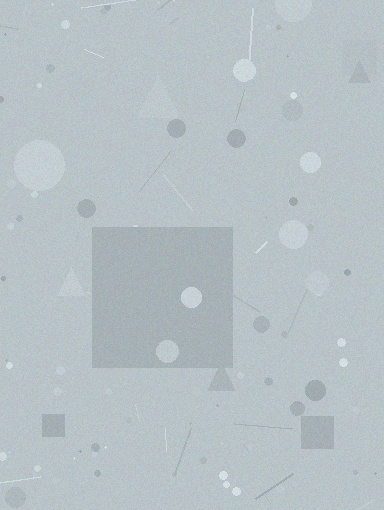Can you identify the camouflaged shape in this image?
The camouflaged shape is a square.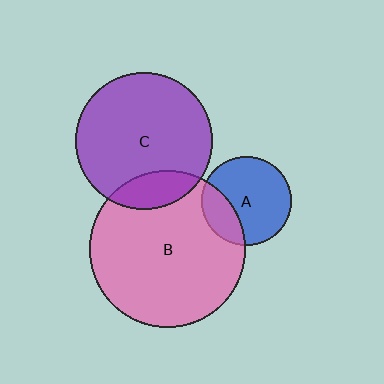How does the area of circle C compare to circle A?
Approximately 2.4 times.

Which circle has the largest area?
Circle B (pink).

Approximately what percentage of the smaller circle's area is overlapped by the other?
Approximately 15%.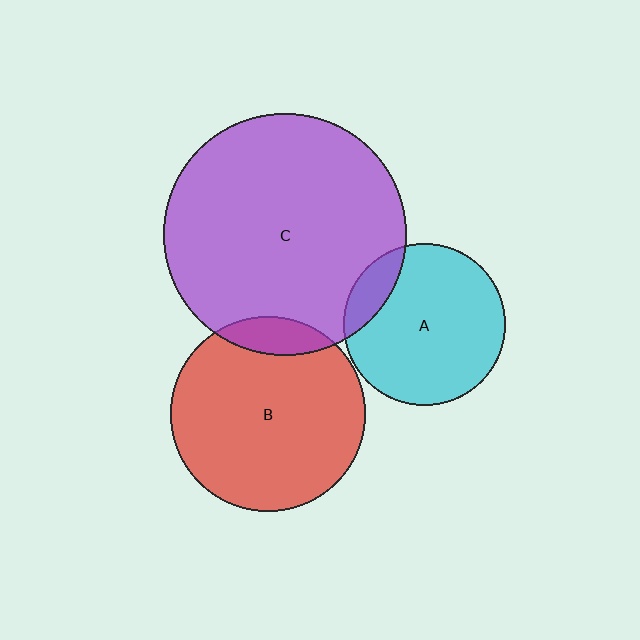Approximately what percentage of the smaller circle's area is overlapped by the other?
Approximately 15%.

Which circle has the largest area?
Circle C (purple).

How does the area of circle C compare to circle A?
Approximately 2.2 times.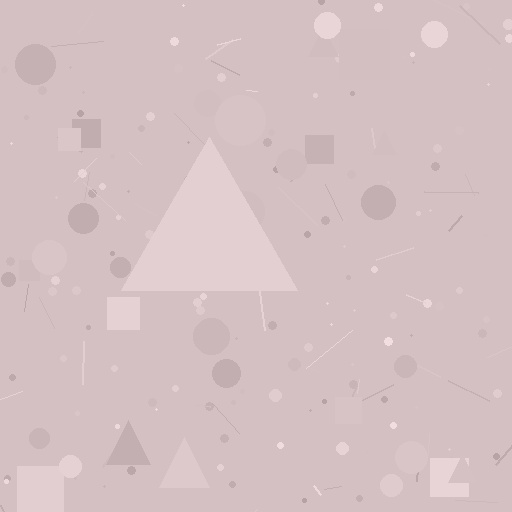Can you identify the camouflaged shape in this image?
The camouflaged shape is a triangle.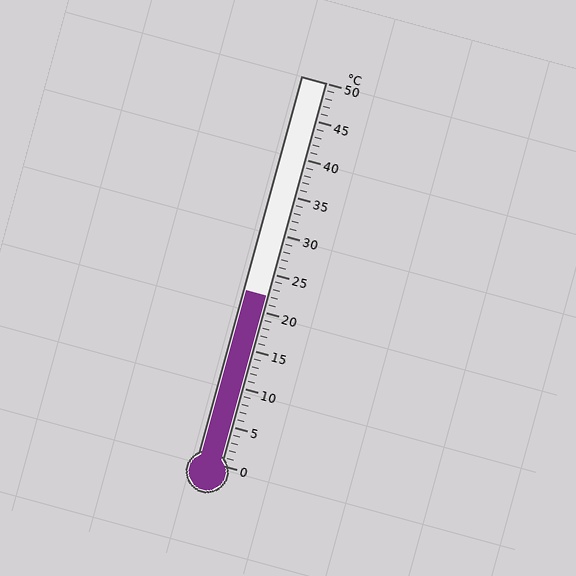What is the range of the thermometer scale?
The thermometer scale ranges from 0°C to 50°C.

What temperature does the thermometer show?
The thermometer shows approximately 22°C.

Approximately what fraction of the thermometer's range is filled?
The thermometer is filled to approximately 45% of its range.